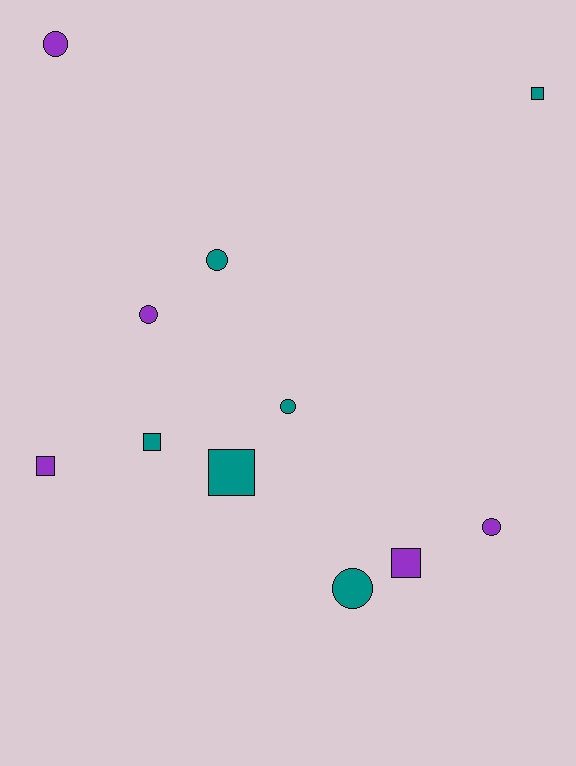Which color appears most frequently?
Teal, with 6 objects.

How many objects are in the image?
There are 11 objects.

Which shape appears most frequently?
Circle, with 6 objects.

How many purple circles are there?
There are 3 purple circles.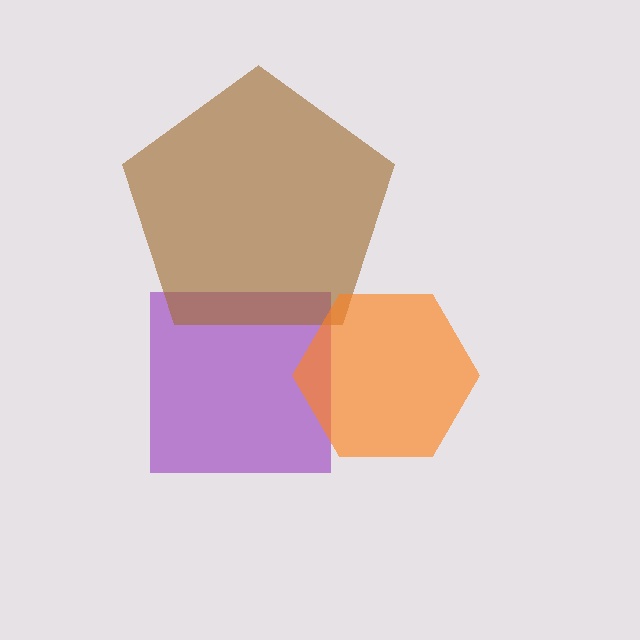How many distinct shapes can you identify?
There are 3 distinct shapes: a purple square, a brown pentagon, an orange hexagon.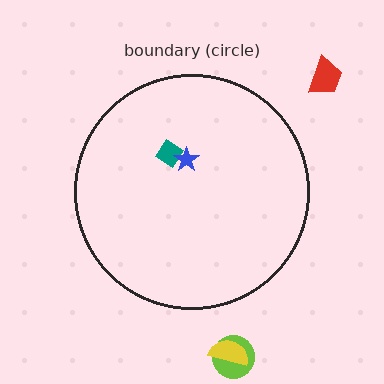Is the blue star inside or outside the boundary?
Inside.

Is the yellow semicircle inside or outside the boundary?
Outside.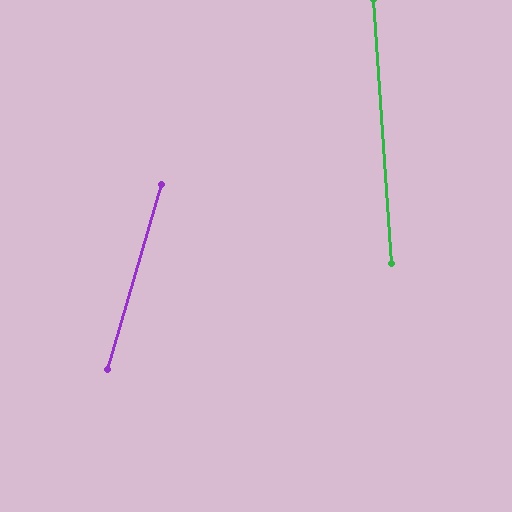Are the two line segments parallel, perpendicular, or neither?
Neither parallel nor perpendicular — they differ by about 20°.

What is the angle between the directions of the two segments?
Approximately 20 degrees.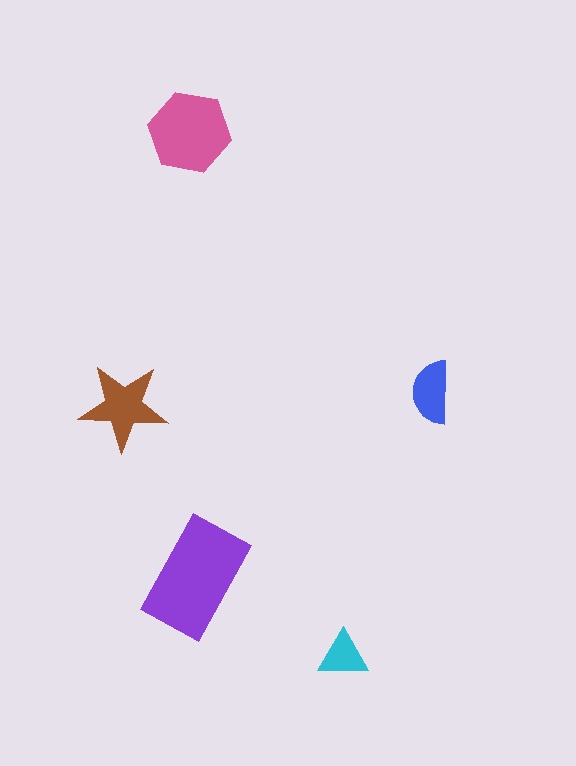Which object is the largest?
The purple rectangle.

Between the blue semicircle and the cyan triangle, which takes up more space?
The blue semicircle.